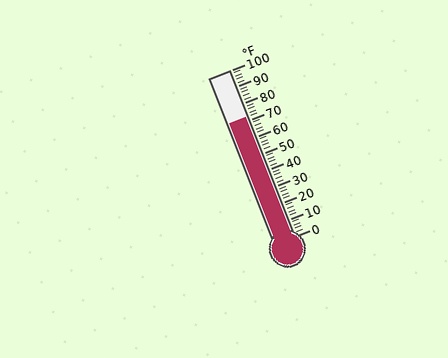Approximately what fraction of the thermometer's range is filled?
The thermometer is filled to approximately 70% of its range.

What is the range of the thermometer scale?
The thermometer scale ranges from 0°F to 100°F.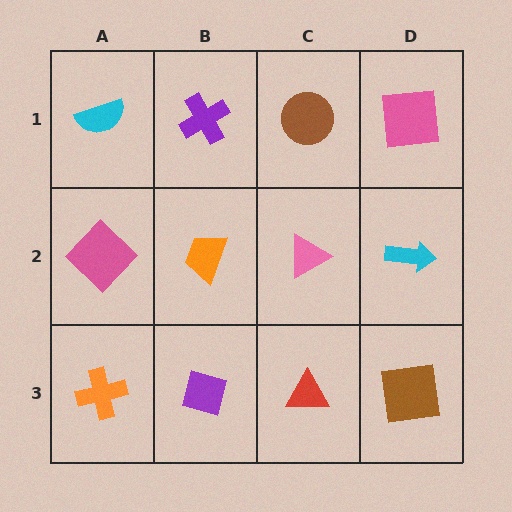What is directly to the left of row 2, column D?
A pink triangle.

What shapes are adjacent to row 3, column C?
A pink triangle (row 2, column C), a purple diamond (row 3, column B), a brown square (row 3, column D).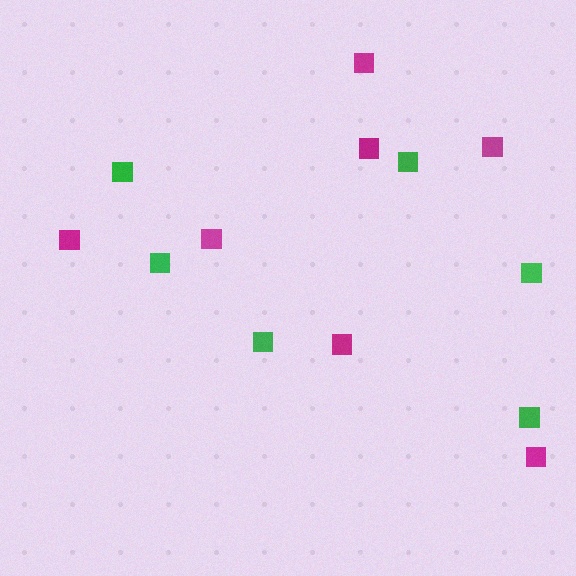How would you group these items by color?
There are 2 groups: one group of magenta squares (7) and one group of green squares (6).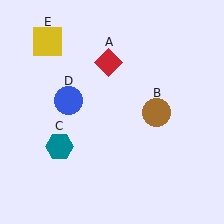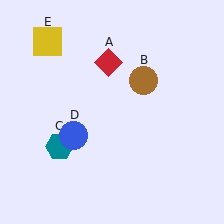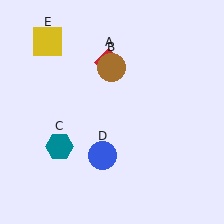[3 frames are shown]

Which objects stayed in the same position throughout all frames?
Red diamond (object A) and teal hexagon (object C) and yellow square (object E) remained stationary.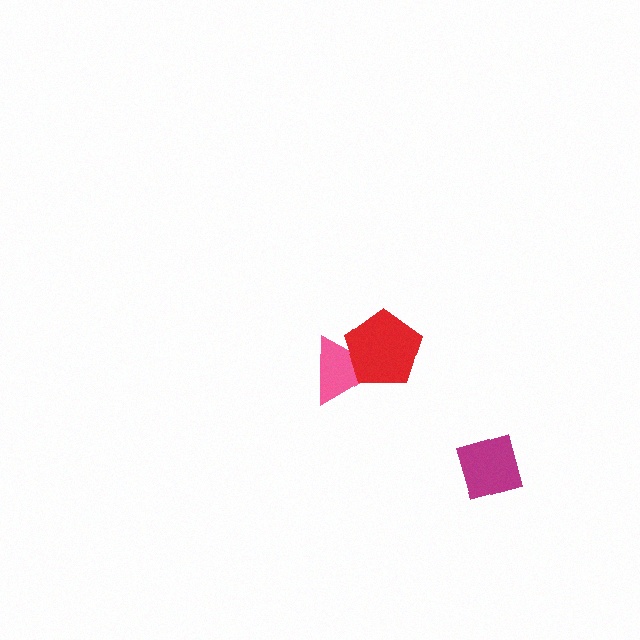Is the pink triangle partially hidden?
Yes, it is partially covered by another shape.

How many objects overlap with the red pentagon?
1 object overlaps with the red pentagon.